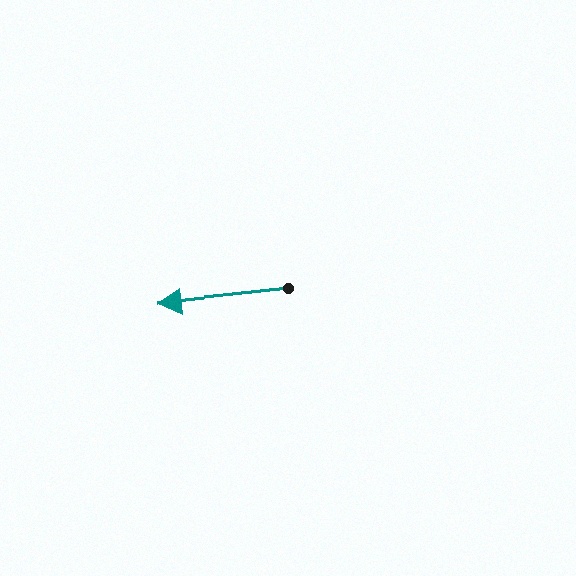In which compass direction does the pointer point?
West.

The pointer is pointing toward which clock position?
Roughly 9 o'clock.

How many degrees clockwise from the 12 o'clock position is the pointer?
Approximately 264 degrees.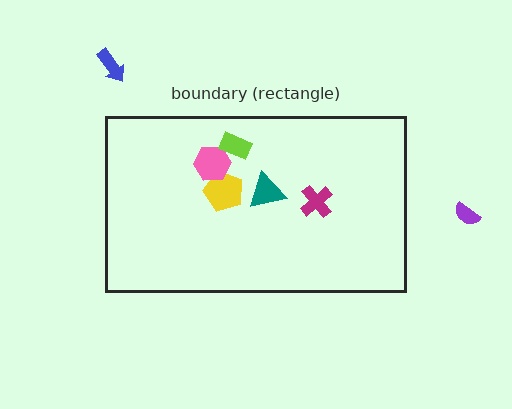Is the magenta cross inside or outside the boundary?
Inside.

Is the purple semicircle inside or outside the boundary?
Outside.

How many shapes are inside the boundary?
5 inside, 2 outside.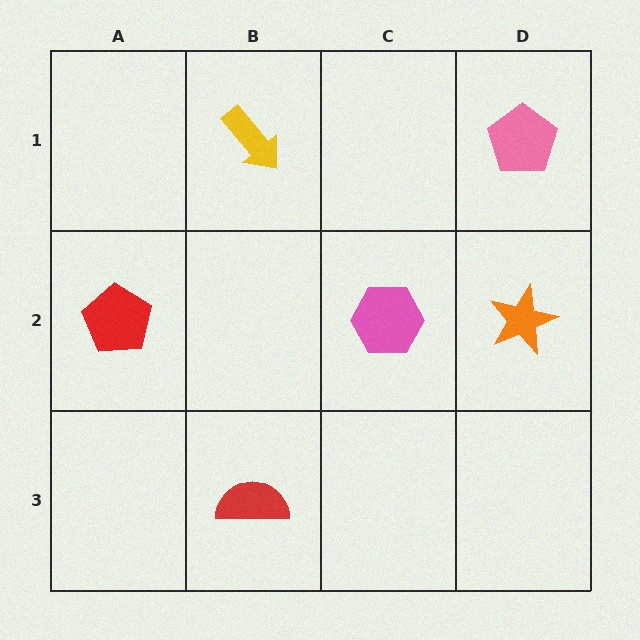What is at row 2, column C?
A pink hexagon.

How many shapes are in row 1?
2 shapes.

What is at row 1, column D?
A pink pentagon.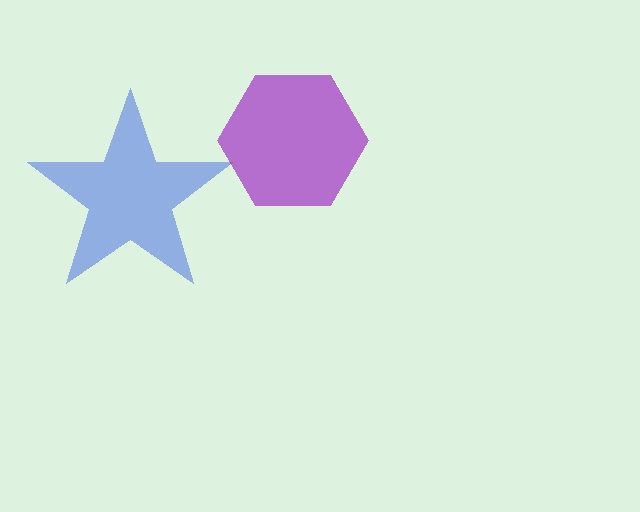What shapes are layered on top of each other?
The layered shapes are: a blue star, a purple hexagon.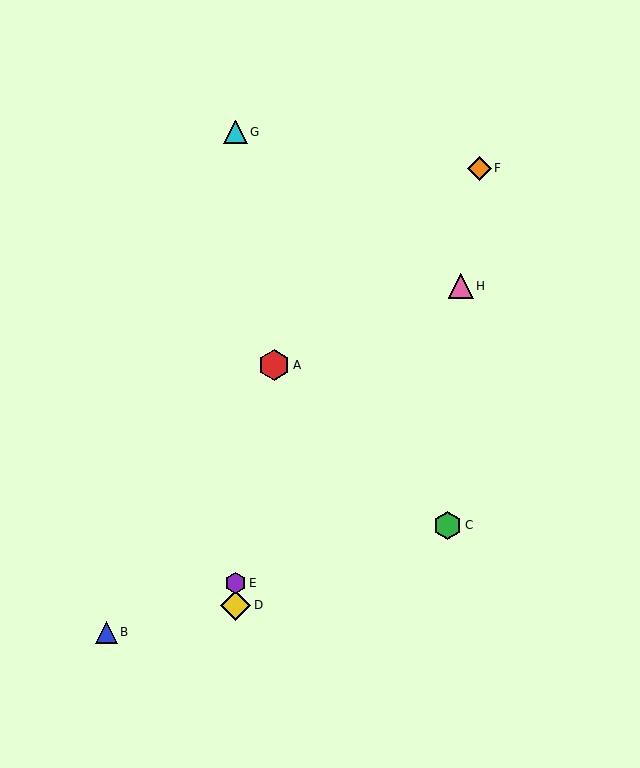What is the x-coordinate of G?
Object G is at x≈236.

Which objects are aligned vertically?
Objects D, E, G are aligned vertically.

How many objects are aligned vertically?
3 objects (D, E, G) are aligned vertically.